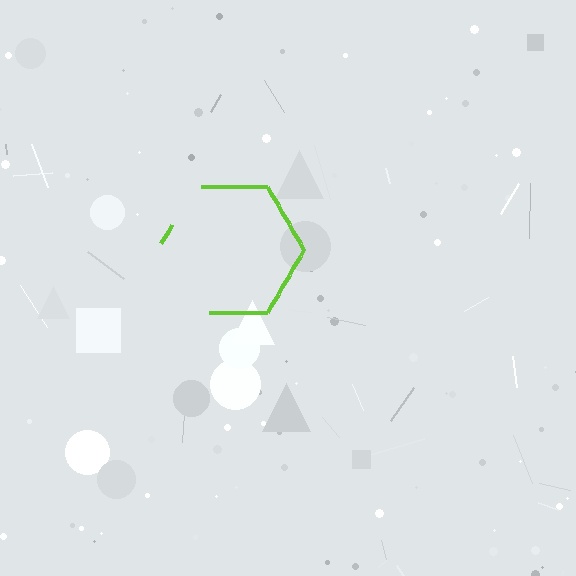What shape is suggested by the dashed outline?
The dashed outline suggests a hexagon.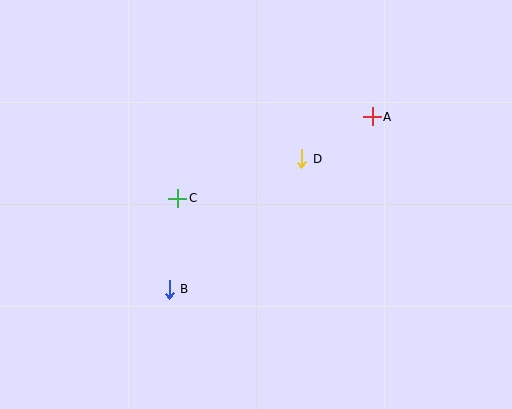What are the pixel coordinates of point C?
Point C is at (178, 198).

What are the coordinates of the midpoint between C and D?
The midpoint between C and D is at (240, 179).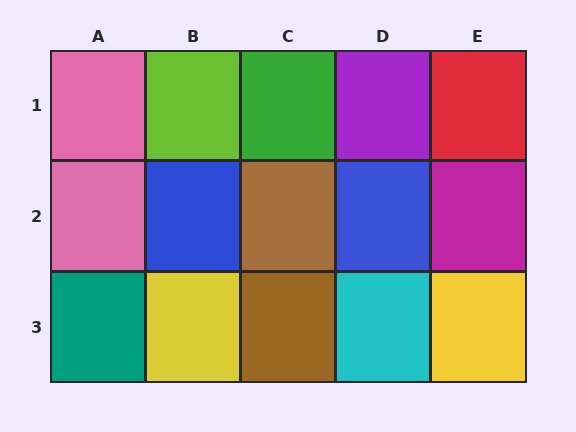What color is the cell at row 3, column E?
Yellow.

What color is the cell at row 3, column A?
Teal.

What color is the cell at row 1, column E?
Red.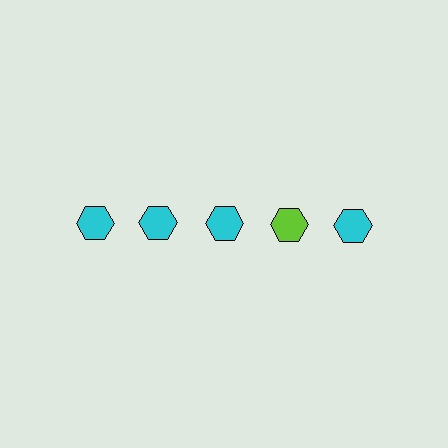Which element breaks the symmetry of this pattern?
The lime hexagon in the top row, second from right column breaks the symmetry. All other shapes are cyan hexagons.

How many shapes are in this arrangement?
There are 5 shapes arranged in a grid pattern.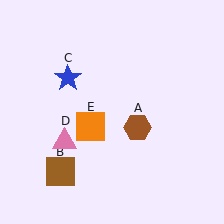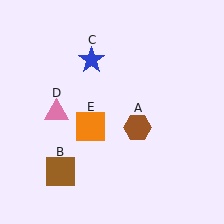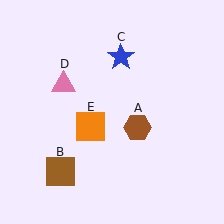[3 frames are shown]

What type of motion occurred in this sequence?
The blue star (object C), pink triangle (object D) rotated clockwise around the center of the scene.